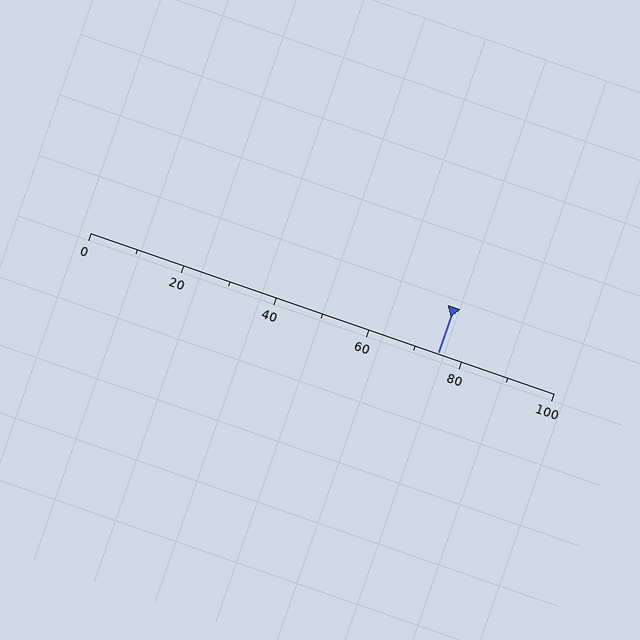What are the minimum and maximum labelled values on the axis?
The axis runs from 0 to 100.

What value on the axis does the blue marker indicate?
The marker indicates approximately 75.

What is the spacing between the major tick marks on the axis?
The major ticks are spaced 20 apart.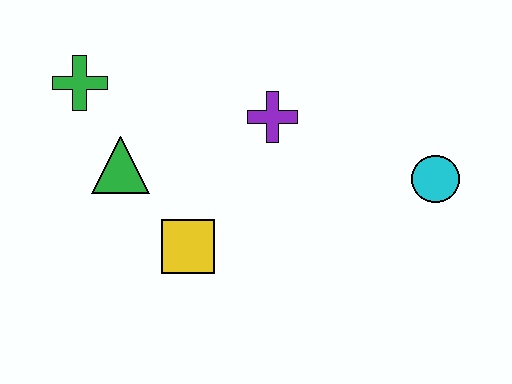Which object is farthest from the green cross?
The cyan circle is farthest from the green cross.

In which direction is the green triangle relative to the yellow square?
The green triangle is above the yellow square.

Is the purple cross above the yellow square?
Yes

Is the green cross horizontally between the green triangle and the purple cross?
No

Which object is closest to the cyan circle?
The purple cross is closest to the cyan circle.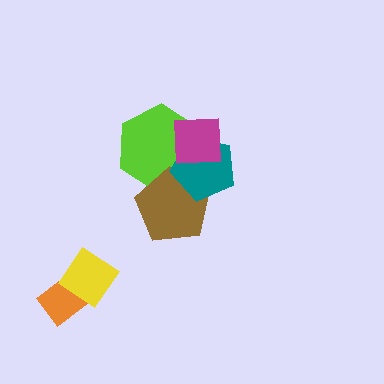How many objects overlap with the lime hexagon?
3 objects overlap with the lime hexagon.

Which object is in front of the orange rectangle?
The yellow diamond is in front of the orange rectangle.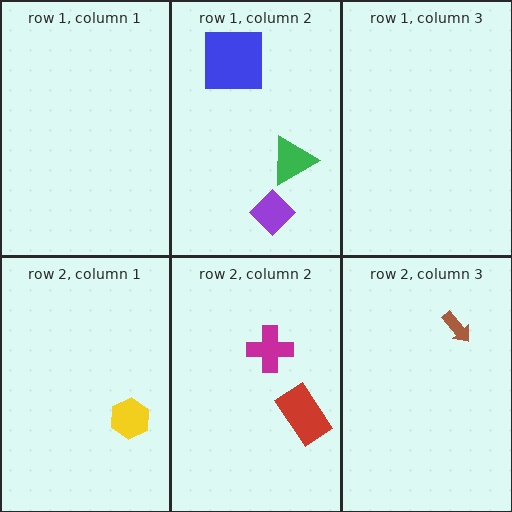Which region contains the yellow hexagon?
The row 2, column 1 region.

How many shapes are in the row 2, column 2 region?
2.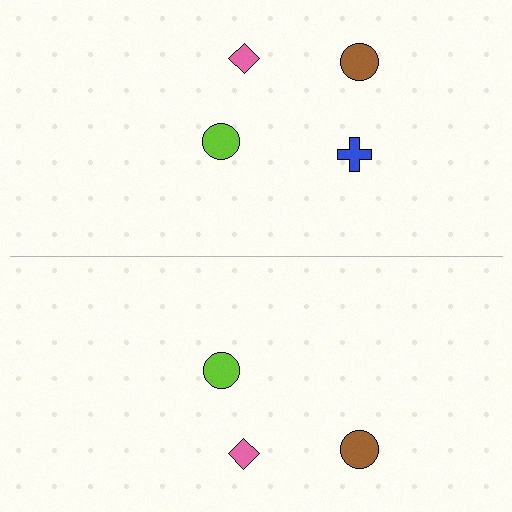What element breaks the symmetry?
A blue cross is missing from the bottom side.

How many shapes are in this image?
There are 7 shapes in this image.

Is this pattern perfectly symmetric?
No, the pattern is not perfectly symmetric. A blue cross is missing from the bottom side.